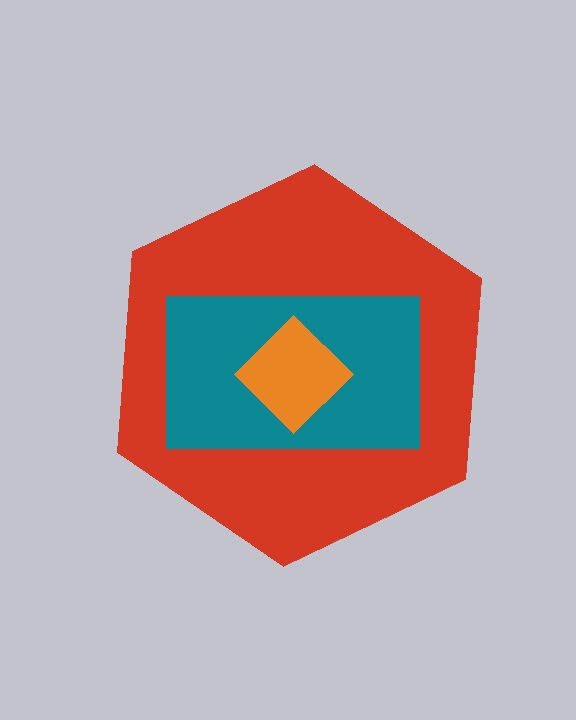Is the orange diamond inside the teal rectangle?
Yes.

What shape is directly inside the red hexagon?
The teal rectangle.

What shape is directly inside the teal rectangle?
The orange diamond.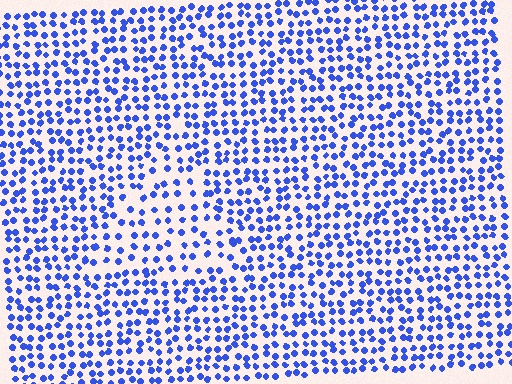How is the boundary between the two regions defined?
The boundary is defined by a change in element density (approximately 1.6x ratio). All elements are the same color, size, and shape.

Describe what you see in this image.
The image contains small blue elements arranged at two different densities. A triangle-shaped region is visible where the elements are less densely packed than the surrounding area.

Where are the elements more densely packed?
The elements are more densely packed outside the triangle boundary.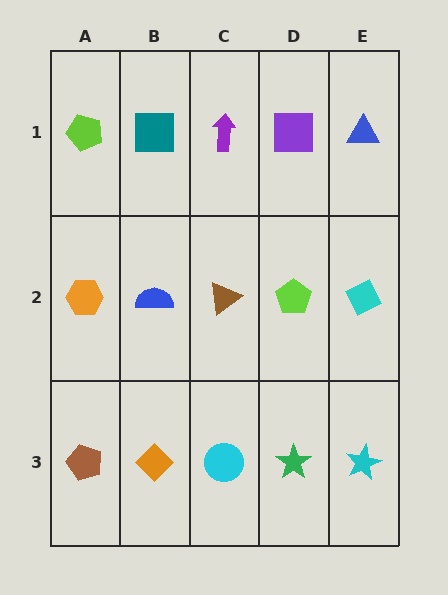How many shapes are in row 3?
5 shapes.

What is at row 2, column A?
An orange hexagon.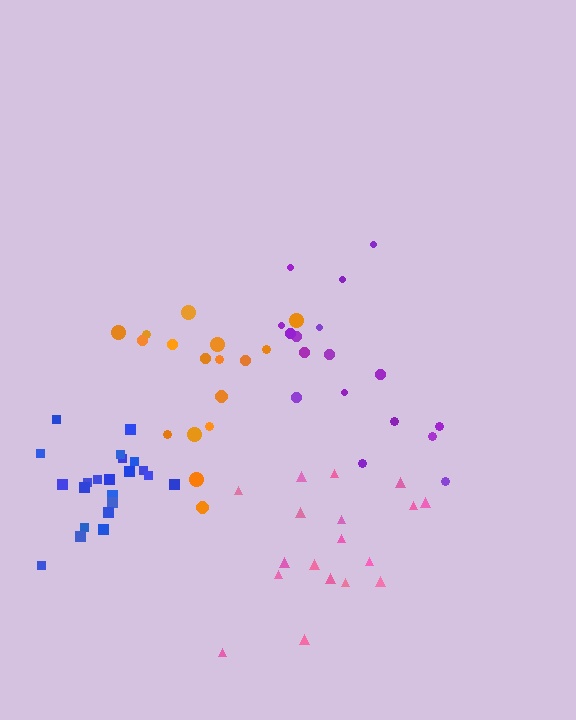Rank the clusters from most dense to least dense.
blue, pink, purple, orange.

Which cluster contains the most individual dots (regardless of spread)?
Blue (22).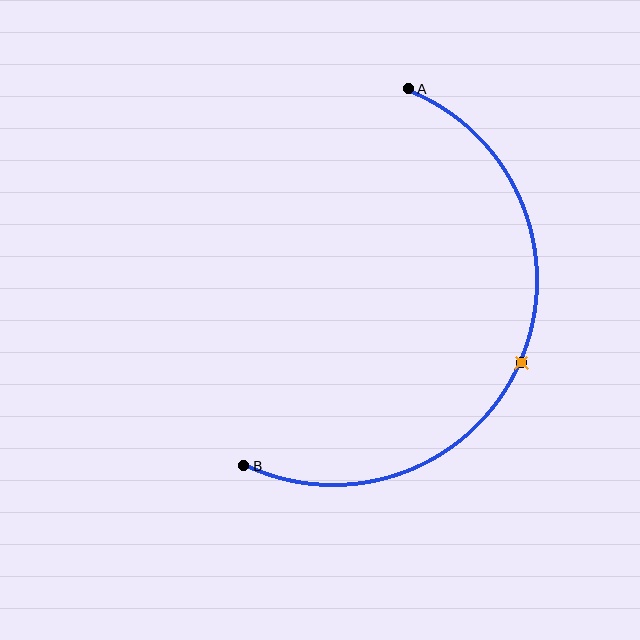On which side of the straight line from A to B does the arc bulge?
The arc bulges to the right of the straight line connecting A and B.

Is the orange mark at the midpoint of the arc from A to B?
Yes. The orange mark lies on the arc at equal arc-length from both A and B — it is the arc midpoint.